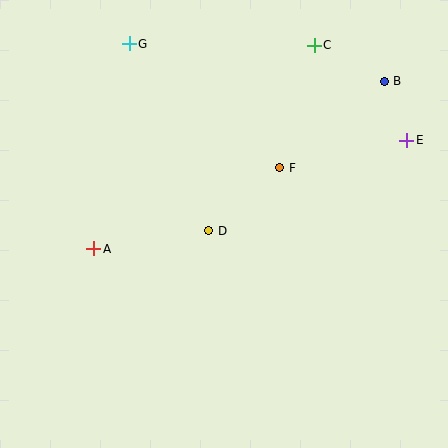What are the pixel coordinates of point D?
Point D is at (209, 231).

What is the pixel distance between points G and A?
The distance between G and A is 208 pixels.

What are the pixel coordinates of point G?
Point G is at (129, 44).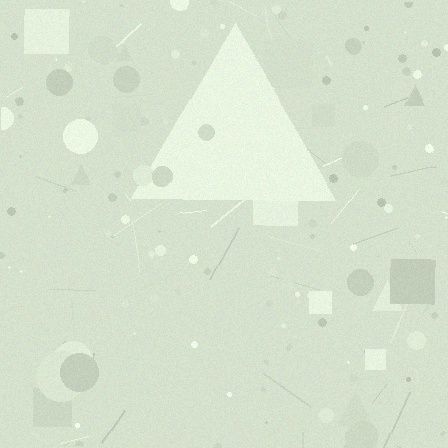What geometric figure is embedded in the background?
A triangle is embedded in the background.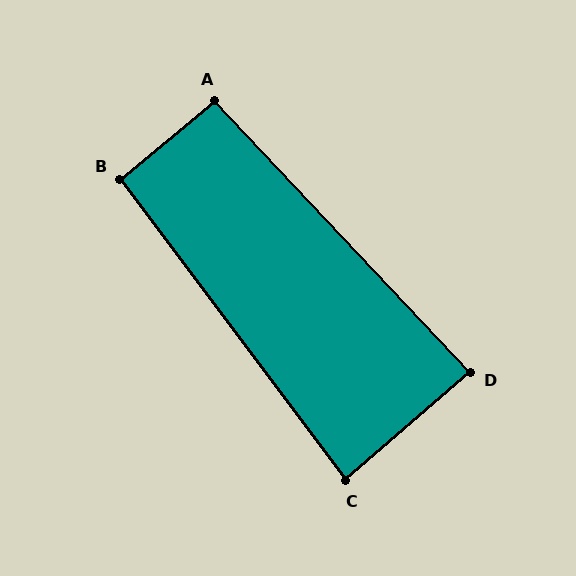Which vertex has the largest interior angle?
A, at approximately 94 degrees.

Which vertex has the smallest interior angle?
C, at approximately 86 degrees.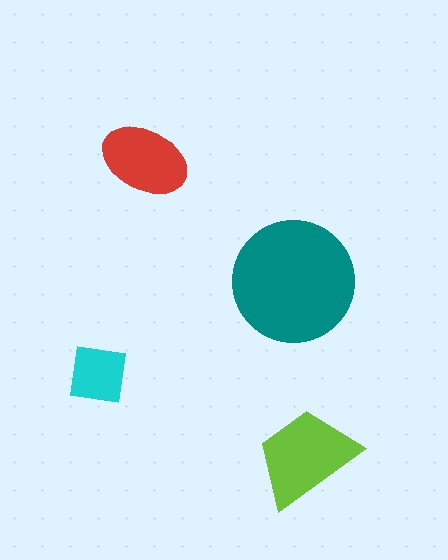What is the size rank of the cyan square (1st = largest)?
4th.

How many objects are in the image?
There are 4 objects in the image.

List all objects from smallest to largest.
The cyan square, the red ellipse, the lime trapezoid, the teal circle.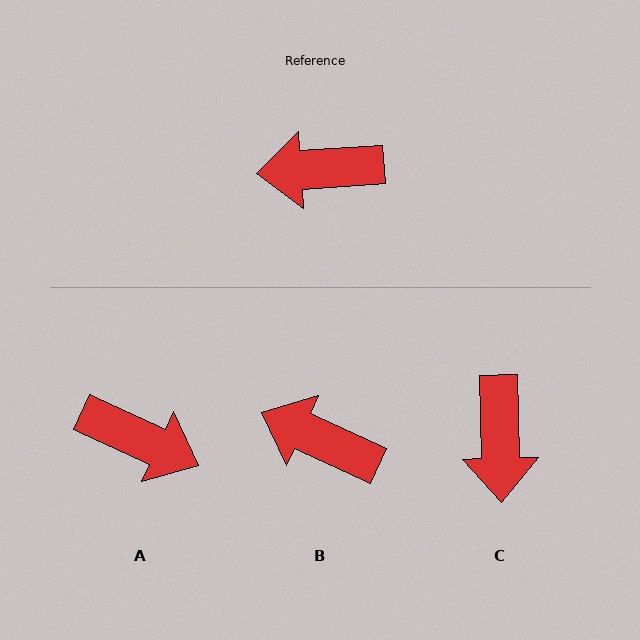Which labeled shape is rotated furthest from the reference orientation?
A, about 151 degrees away.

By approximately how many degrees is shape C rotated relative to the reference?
Approximately 88 degrees counter-clockwise.